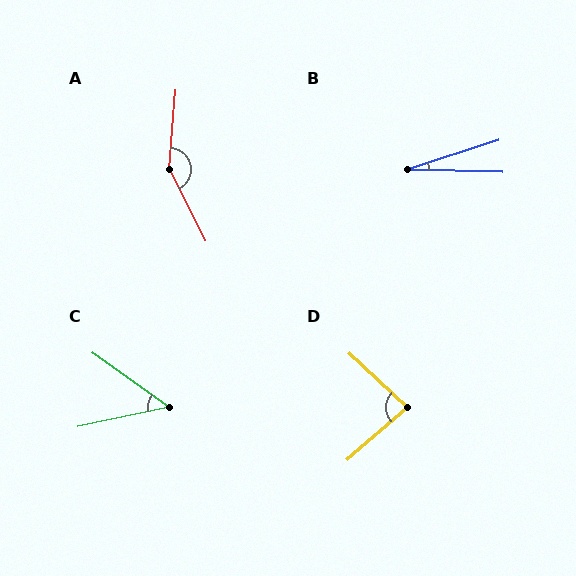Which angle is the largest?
A, at approximately 149 degrees.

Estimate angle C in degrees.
Approximately 48 degrees.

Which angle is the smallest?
B, at approximately 19 degrees.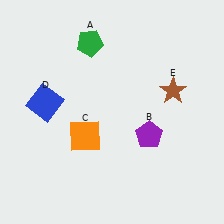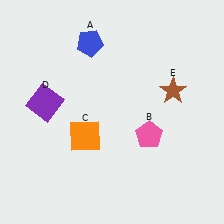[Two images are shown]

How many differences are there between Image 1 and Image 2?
There are 3 differences between the two images.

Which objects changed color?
A changed from green to blue. B changed from purple to pink. D changed from blue to purple.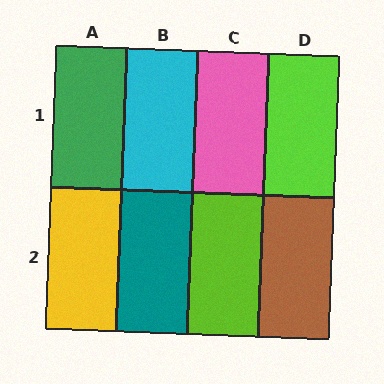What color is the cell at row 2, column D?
Brown.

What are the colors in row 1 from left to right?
Green, cyan, pink, lime.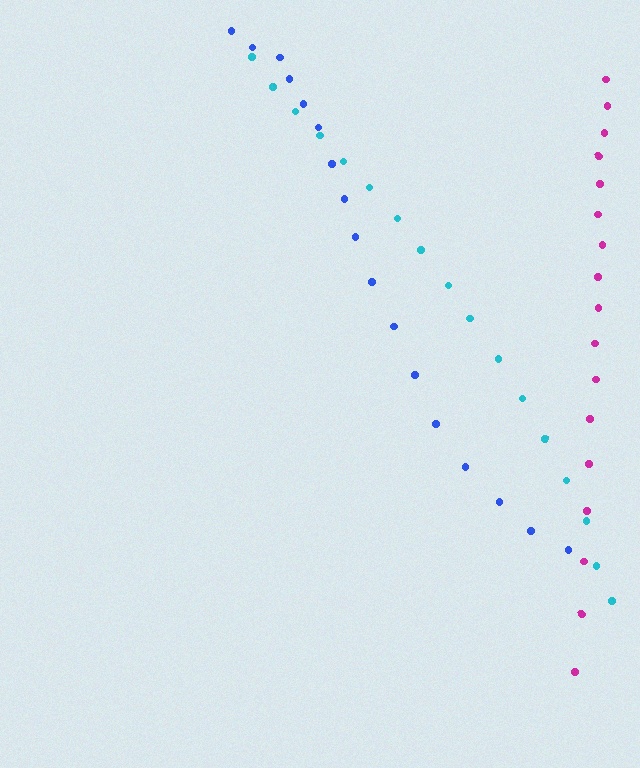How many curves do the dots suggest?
There are 3 distinct paths.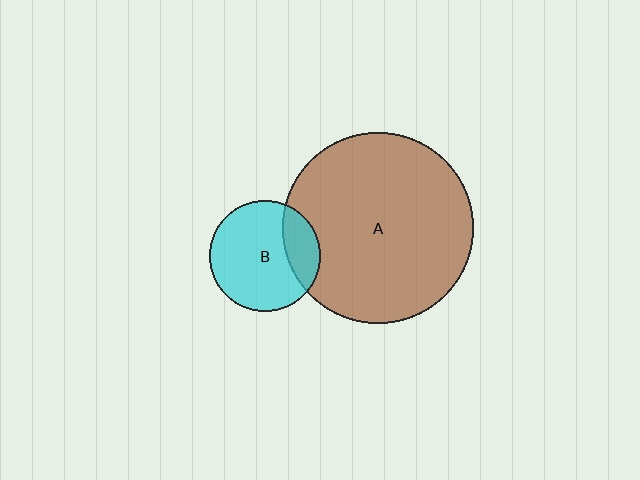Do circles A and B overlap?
Yes.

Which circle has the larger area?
Circle A (brown).